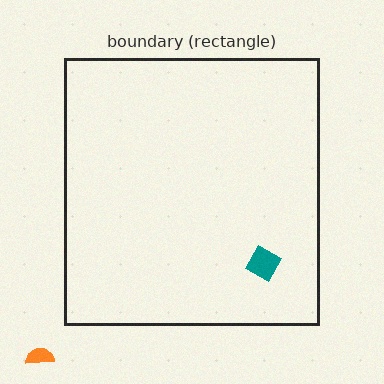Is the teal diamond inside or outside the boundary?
Inside.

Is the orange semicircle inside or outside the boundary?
Outside.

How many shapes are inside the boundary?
1 inside, 1 outside.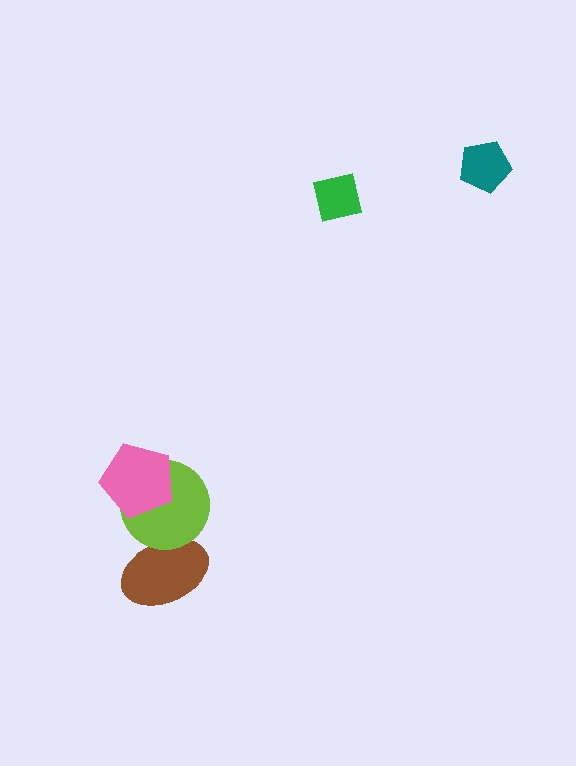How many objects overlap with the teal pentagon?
0 objects overlap with the teal pentagon.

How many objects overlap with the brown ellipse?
1 object overlaps with the brown ellipse.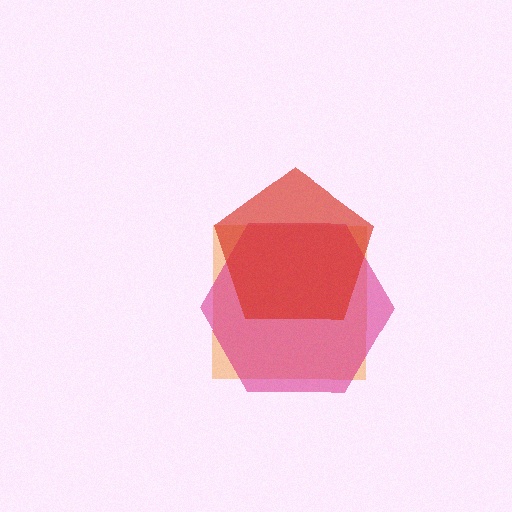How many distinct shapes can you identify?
There are 3 distinct shapes: an orange square, a magenta hexagon, a red pentagon.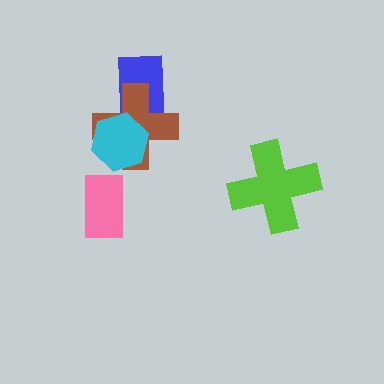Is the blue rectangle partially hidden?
Yes, it is partially covered by another shape.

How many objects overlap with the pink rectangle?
0 objects overlap with the pink rectangle.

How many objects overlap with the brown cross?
2 objects overlap with the brown cross.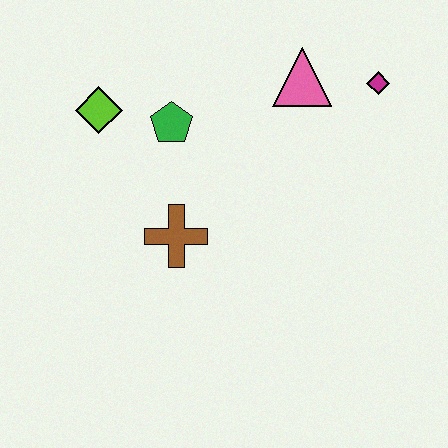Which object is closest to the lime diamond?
The green pentagon is closest to the lime diamond.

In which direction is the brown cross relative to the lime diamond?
The brown cross is below the lime diamond.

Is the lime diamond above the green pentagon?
Yes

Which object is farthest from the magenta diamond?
The lime diamond is farthest from the magenta diamond.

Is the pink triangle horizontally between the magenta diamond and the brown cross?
Yes